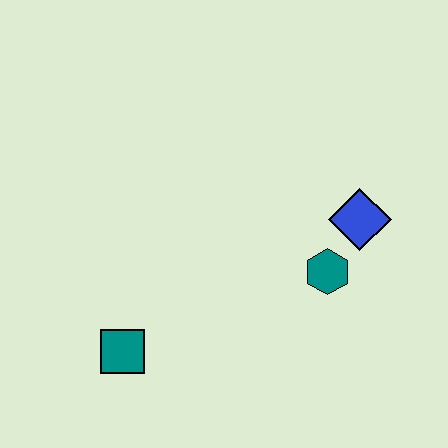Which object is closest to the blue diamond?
The teal hexagon is closest to the blue diamond.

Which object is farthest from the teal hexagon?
The teal square is farthest from the teal hexagon.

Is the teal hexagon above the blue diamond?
No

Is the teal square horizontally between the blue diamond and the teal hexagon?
No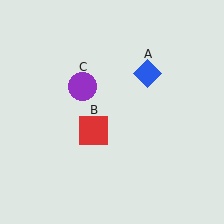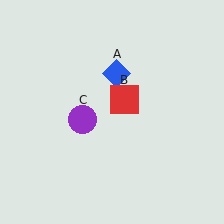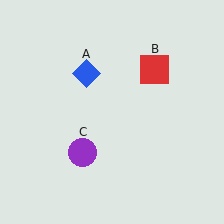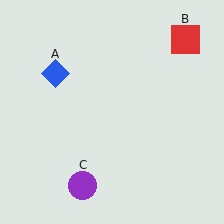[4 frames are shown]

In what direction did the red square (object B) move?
The red square (object B) moved up and to the right.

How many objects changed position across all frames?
3 objects changed position: blue diamond (object A), red square (object B), purple circle (object C).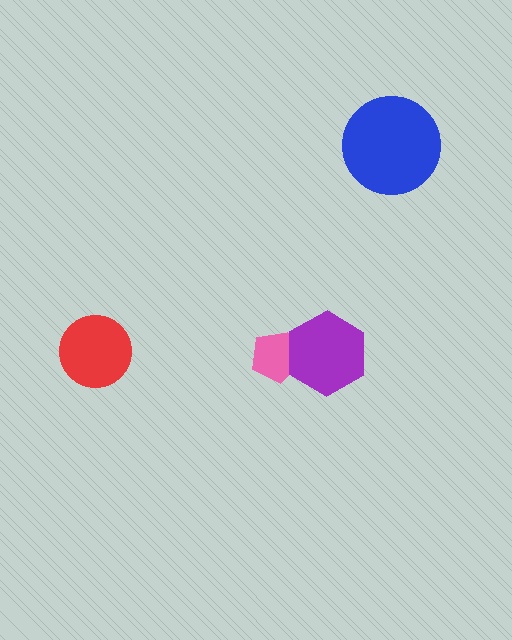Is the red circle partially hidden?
No, no other shape covers it.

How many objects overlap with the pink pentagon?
1 object overlaps with the pink pentagon.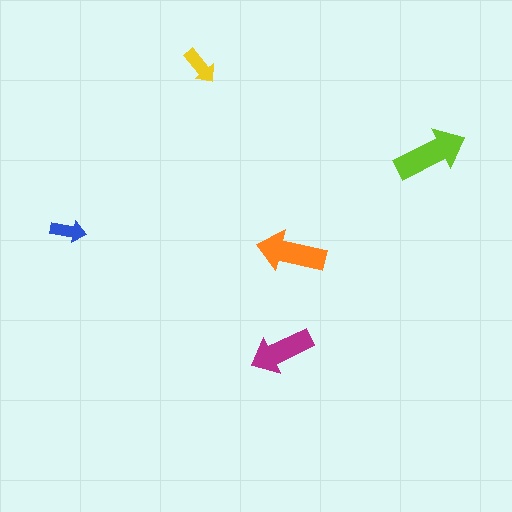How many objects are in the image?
There are 5 objects in the image.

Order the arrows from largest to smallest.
the lime one, the orange one, the magenta one, the yellow one, the blue one.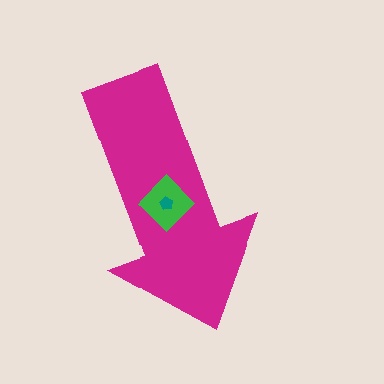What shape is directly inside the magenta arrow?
The green diamond.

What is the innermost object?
The teal pentagon.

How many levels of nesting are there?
3.